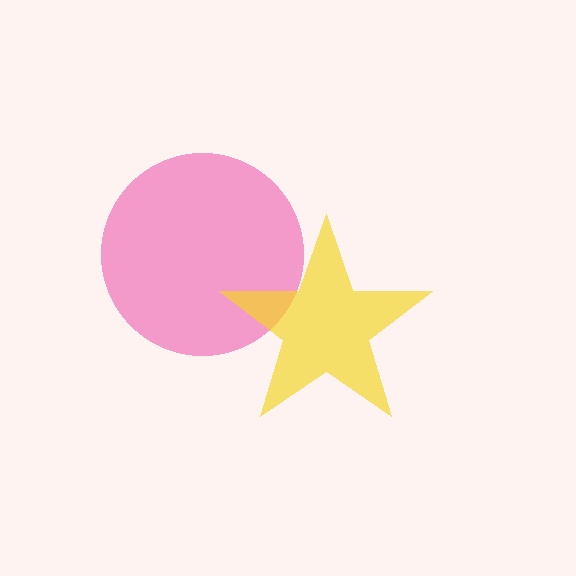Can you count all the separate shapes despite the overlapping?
Yes, there are 2 separate shapes.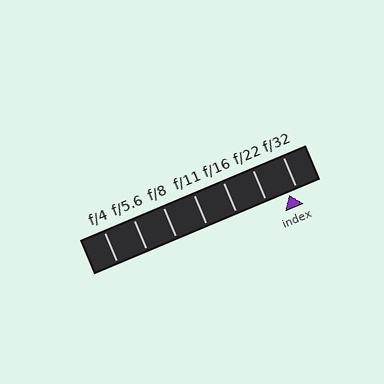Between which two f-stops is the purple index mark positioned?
The index mark is between f/22 and f/32.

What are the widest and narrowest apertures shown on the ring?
The widest aperture shown is f/4 and the narrowest is f/32.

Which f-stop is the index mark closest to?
The index mark is closest to f/32.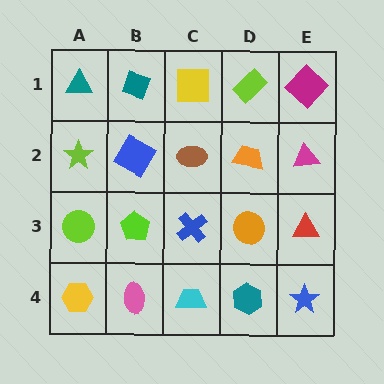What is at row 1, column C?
A yellow square.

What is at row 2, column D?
An orange trapezoid.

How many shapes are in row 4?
5 shapes.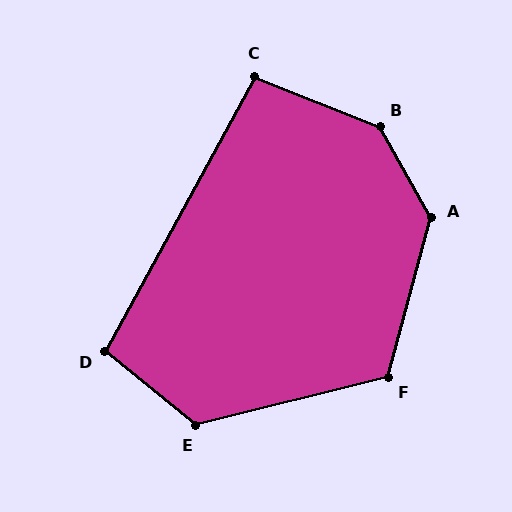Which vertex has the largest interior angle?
B, at approximately 141 degrees.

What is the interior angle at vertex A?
Approximately 136 degrees (obtuse).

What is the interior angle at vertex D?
Approximately 100 degrees (obtuse).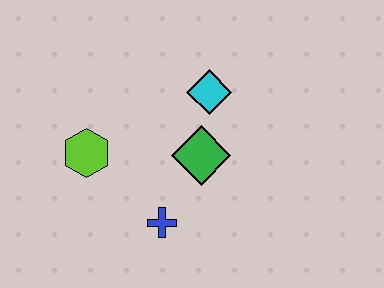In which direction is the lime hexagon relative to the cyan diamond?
The lime hexagon is to the left of the cyan diamond.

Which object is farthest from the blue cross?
The cyan diamond is farthest from the blue cross.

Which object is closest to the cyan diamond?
The green diamond is closest to the cyan diamond.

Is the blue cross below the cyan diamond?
Yes